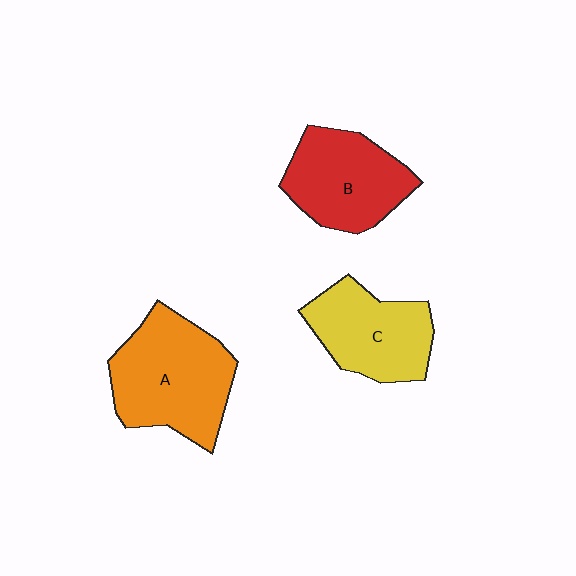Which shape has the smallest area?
Shape C (yellow).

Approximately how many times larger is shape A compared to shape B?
Approximately 1.2 times.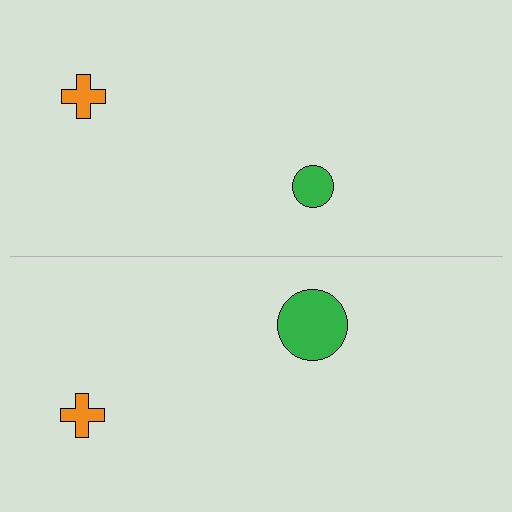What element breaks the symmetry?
The green circle on the bottom side has a different size than its mirror counterpart.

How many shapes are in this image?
There are 4 shapes in this image.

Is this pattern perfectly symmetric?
No, the pattern is not perfectly symmetric. The green circle on the bottom side has a different size than its mirror counterpart.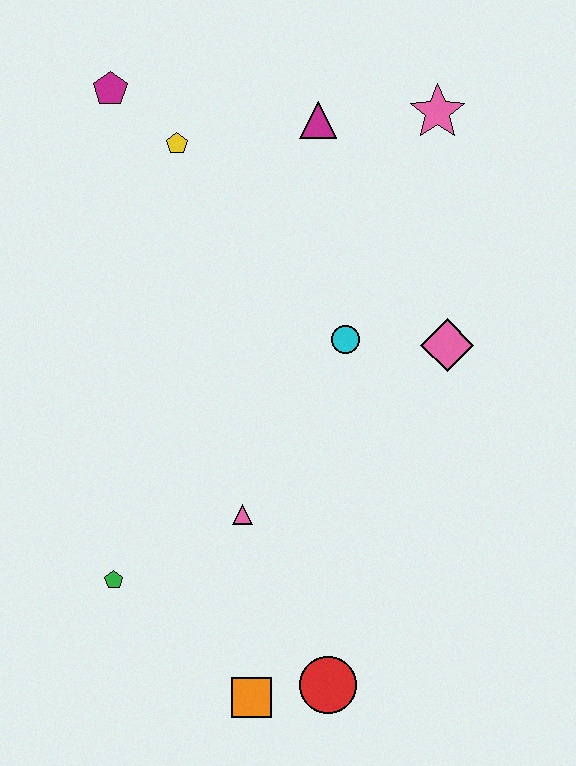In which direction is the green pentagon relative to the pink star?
The green pentagon is below the pink star.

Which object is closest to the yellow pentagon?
The magenta pentagon is closest to the yellow pentagon.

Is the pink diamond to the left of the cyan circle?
No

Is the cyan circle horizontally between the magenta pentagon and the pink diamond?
Yes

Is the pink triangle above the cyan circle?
No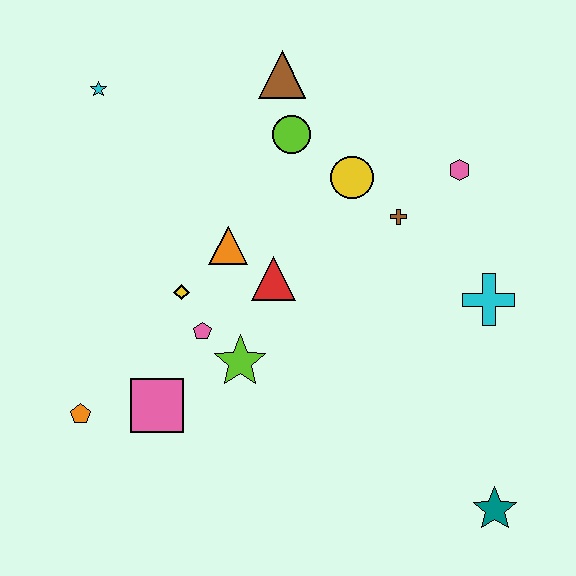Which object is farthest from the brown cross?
The orange pentagon is farthest from the brown cross.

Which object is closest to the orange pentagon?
The pink square is closest to the orange pentagon.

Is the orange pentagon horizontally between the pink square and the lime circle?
No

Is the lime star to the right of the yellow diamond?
Yes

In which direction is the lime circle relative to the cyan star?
The lime circle is to the right of the cyan star.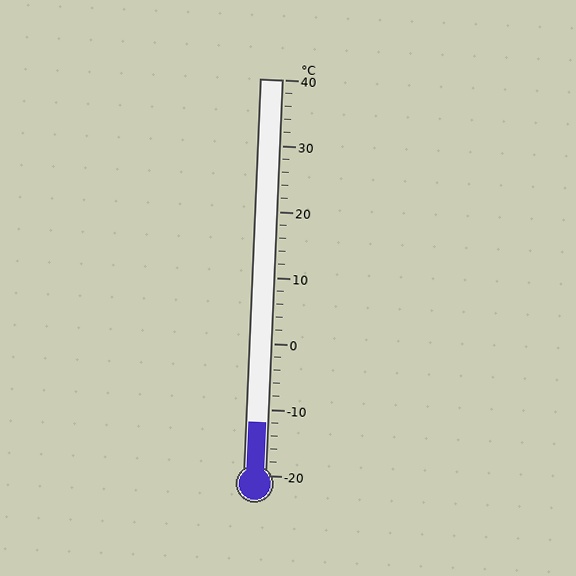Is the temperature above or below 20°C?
The temperature is below 20°C.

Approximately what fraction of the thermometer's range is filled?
The thermometer is filled to approximately 15% of its range.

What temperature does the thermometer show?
The thermometer shows approximately -12°C.